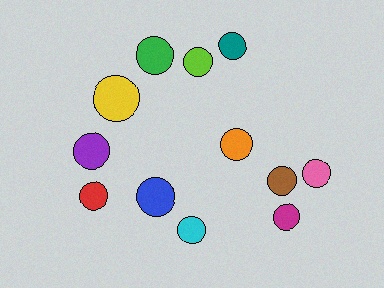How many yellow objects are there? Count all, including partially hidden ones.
There is 1 yellow object.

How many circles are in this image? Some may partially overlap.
There are 12 circles.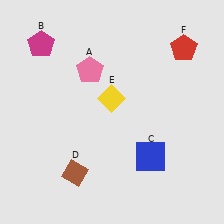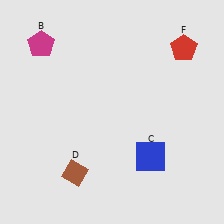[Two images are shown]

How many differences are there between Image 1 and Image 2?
There are 2 differences between the two images.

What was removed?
The pink pentagon (A), the yellow diamond (E) were removed in Image 2.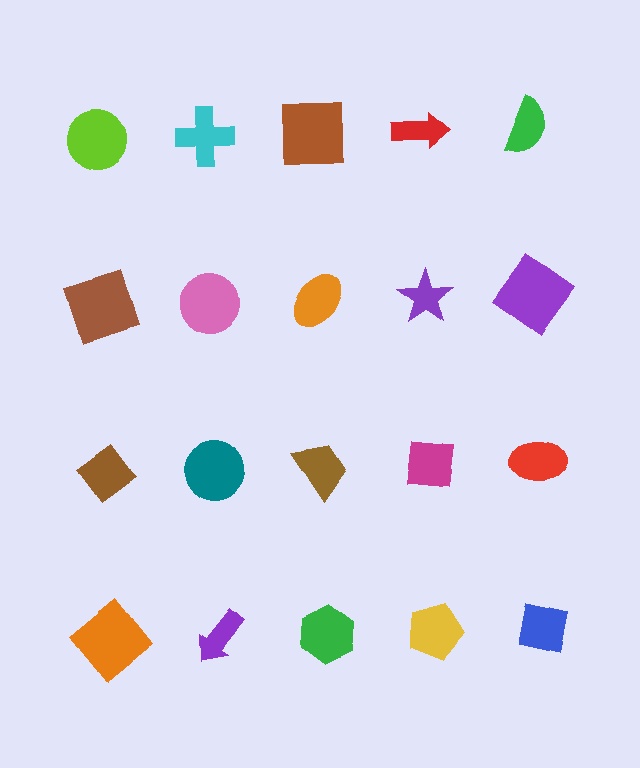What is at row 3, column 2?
A teal circle.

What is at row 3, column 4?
A magenta square.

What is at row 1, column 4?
A red arrow.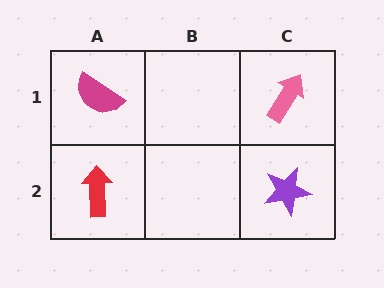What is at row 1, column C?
A pink arrow.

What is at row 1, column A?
A magenta semicircle.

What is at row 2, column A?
A red arrow.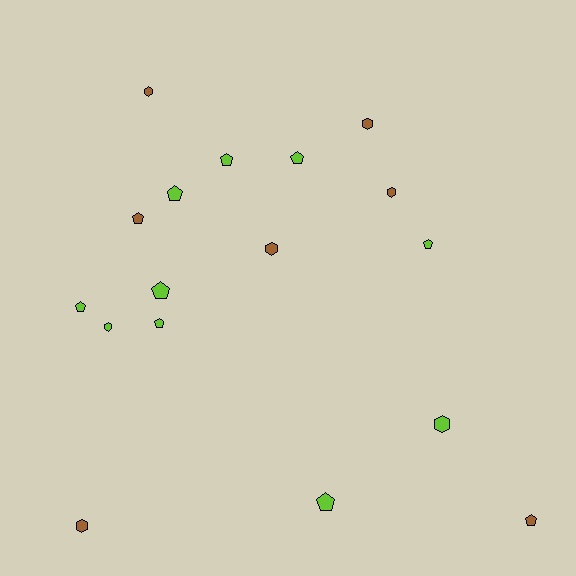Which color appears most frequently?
Lime, with 10 objects.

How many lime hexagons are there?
There are 2 lime hexagons.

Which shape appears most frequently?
Pentagon, with 10 objects.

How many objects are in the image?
There are 17 objects.